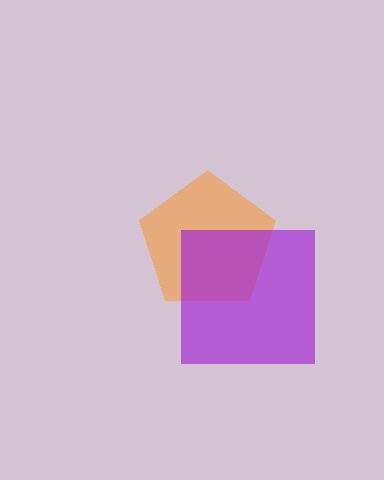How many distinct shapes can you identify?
There are 2 distinct shapes: an orange pentagon, a purple square.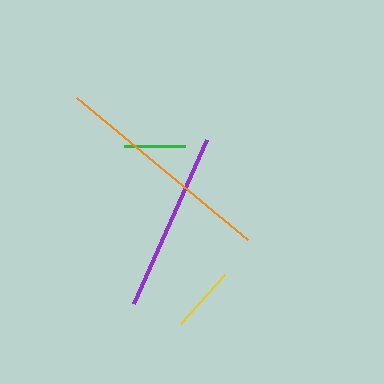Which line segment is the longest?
The orange line is the longest at approximately 222 pixels.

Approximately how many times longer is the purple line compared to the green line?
The purple line is approximately 2.9 times the length of the green line.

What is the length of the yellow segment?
The yellow segment is approximately 66 pixels long.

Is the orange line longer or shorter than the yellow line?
The orange line is longer than the yellow line.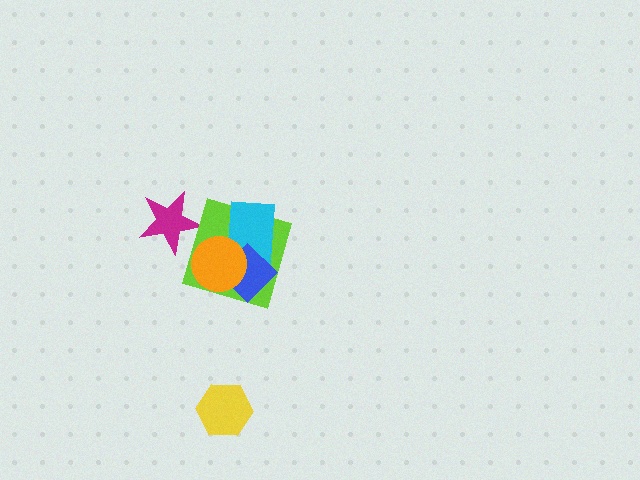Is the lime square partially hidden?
Yes, it is partially covered by another shape.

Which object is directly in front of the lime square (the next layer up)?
The cyan rectangle is directly in front of the lime square.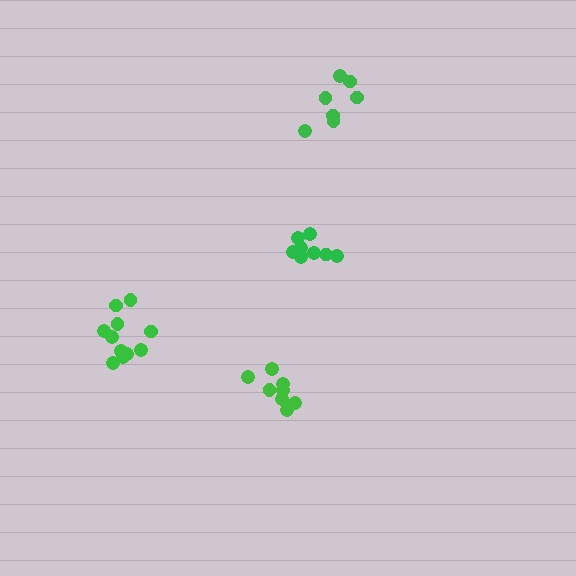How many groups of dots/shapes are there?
There are 4 groups.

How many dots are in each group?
Group 1: 8 dots, Group 2: 8 dots, Group 3: 7 dots, Group 4: 11 dots (34 total).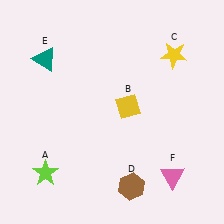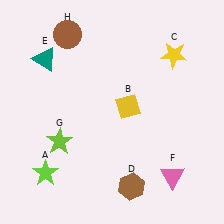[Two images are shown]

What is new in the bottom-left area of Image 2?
A lime star (G) was added in the bottom-left area of Image 2.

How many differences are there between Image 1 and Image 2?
There are 2 differences between the two images.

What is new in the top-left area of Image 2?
A brown circle (H) was added in the top-left area of Image 2.